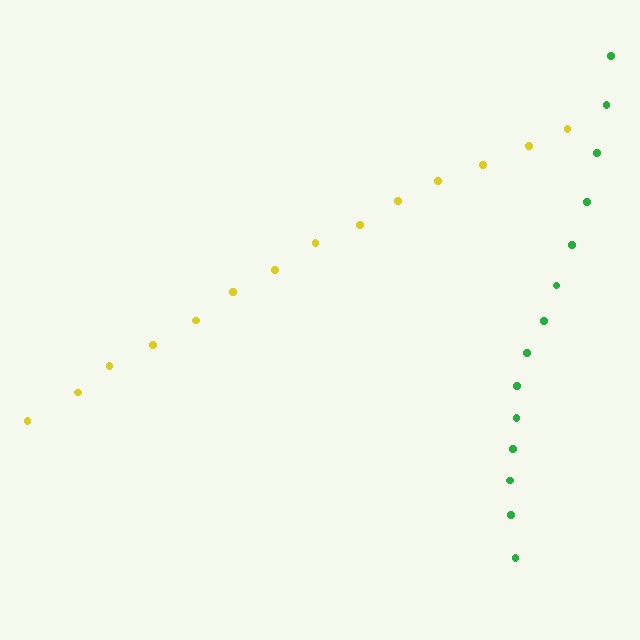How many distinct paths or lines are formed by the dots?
There are 2 distinct paths.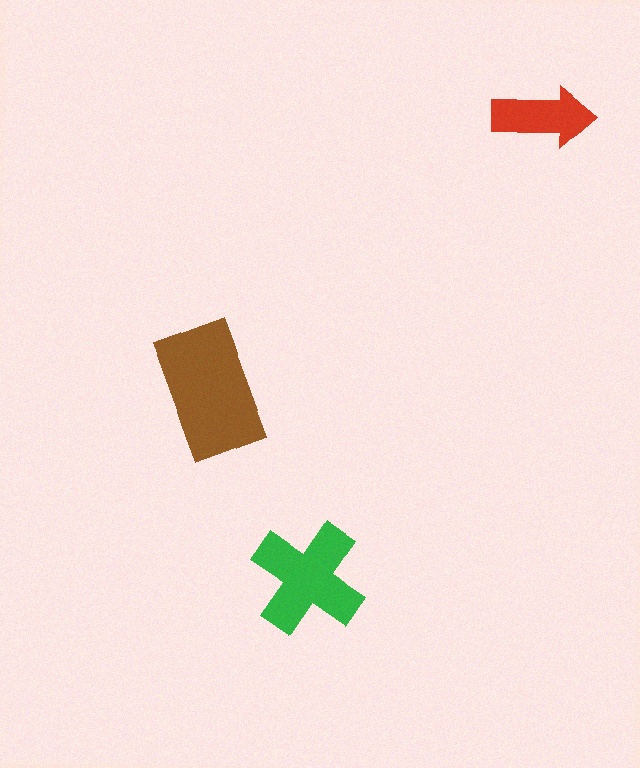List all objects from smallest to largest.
The red arrow, the green cross, the brown rectangle.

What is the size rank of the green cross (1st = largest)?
2nd.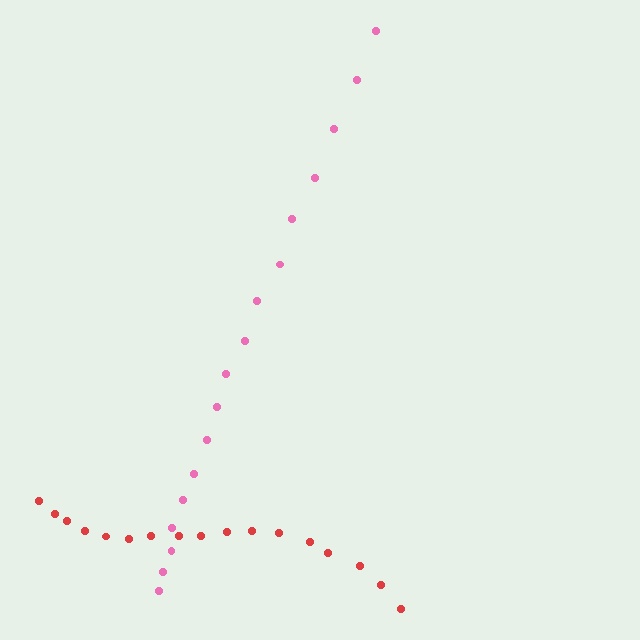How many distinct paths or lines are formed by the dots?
There are 2 distinct paths.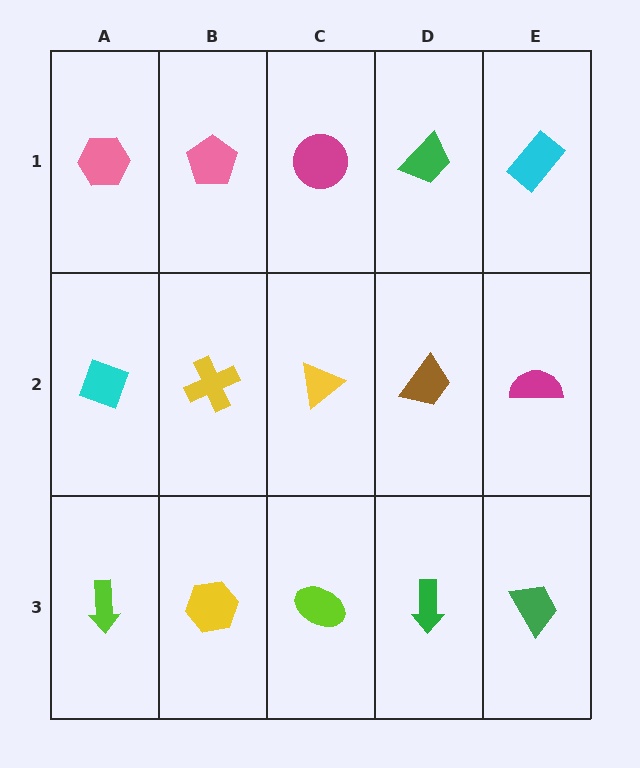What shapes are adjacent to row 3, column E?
A magenta semicircle (row 2, column E), a green arrow (row 3, column D).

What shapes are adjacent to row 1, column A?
A cyan diamond (row 2, column A), a pink pentagon (row 1, column B).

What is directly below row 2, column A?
A lime arrow.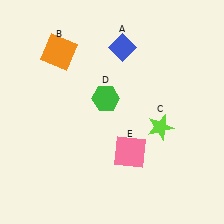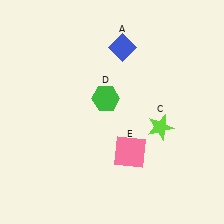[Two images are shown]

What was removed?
The orange square (B) was removed in Image 2.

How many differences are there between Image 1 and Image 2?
There is 1 difference between the two images.